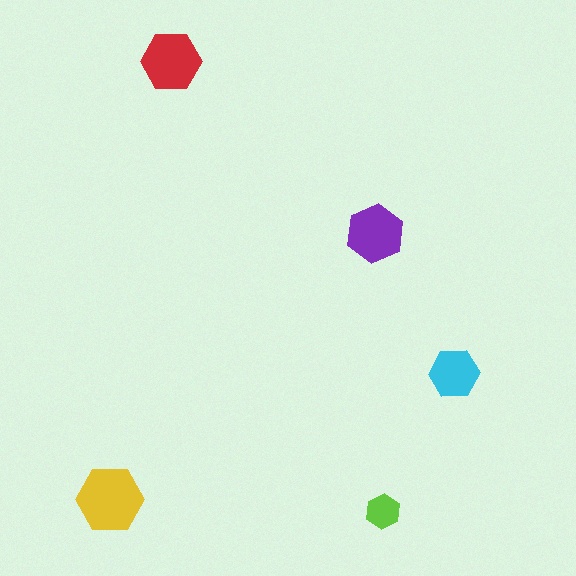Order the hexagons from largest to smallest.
the yellow one, the red one, the purple one, the cyan one, the lime one.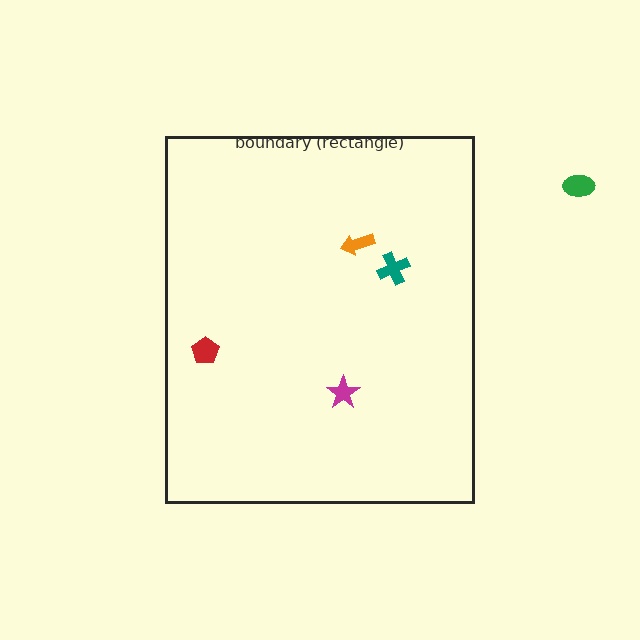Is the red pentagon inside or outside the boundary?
Inside.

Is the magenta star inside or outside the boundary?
Inside.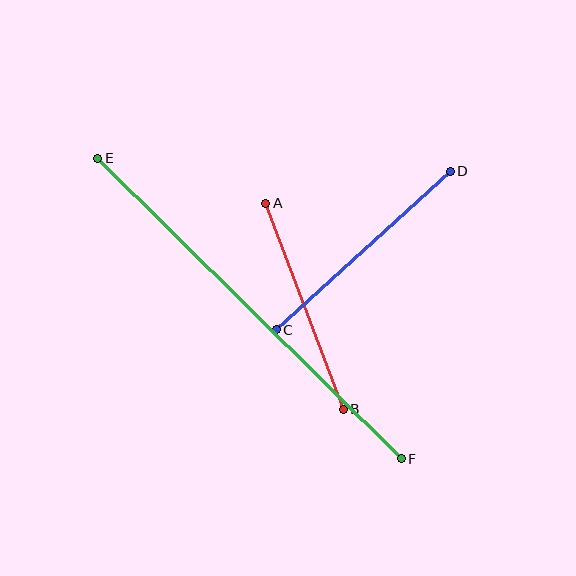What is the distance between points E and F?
The distance is approximately 427 pixels.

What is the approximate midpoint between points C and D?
The midpoint is at approximately (363, 250) pixels.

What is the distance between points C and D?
The distance is approximately 235 pixels.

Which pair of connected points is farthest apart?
Points E and F are farthest apart.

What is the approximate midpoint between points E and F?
The midpoint is at approximately (249, 309) pixels.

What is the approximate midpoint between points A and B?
The midpoint is at approximately (304, 306) pixels.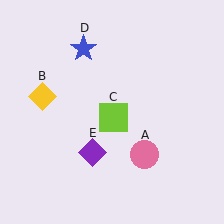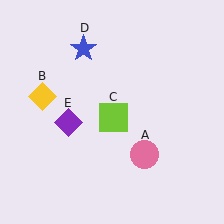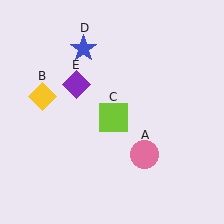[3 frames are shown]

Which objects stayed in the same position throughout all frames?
Pink circle (object A) and yellow diamond (object B) and lime square (object C) and blue star (object D) remained stationary.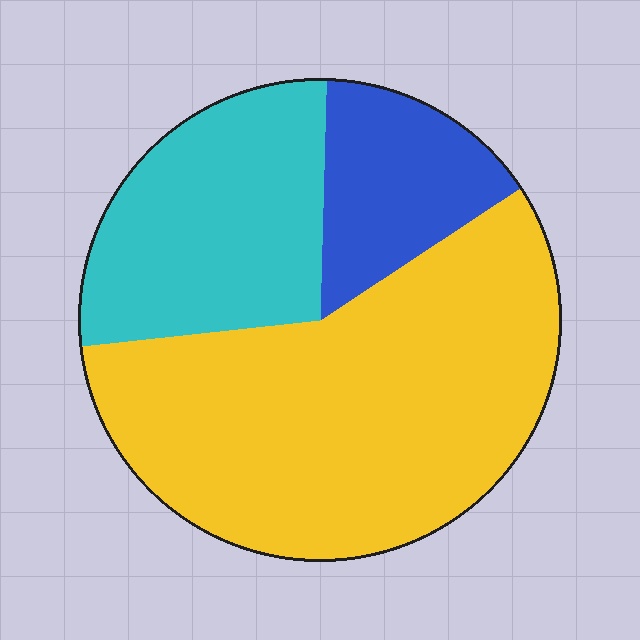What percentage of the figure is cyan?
Cyan covers 27% of the figure.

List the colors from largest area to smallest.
From largest to smallest: yellow, cyan, blue.